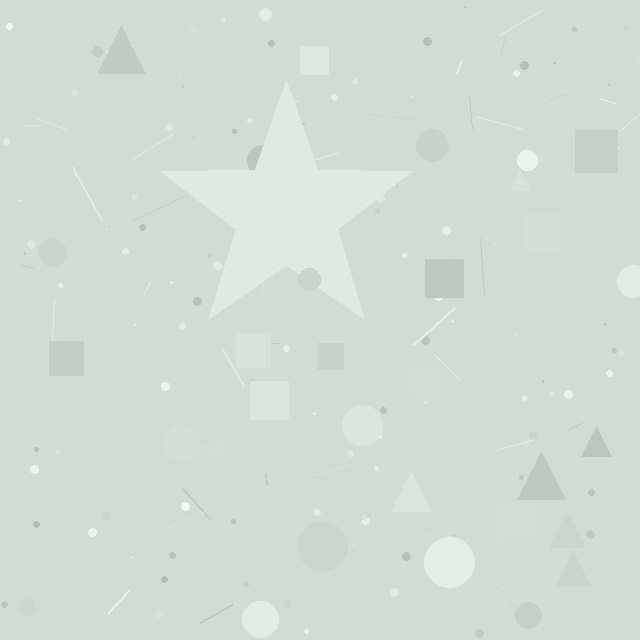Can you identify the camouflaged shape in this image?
The camouflaged shape is a star.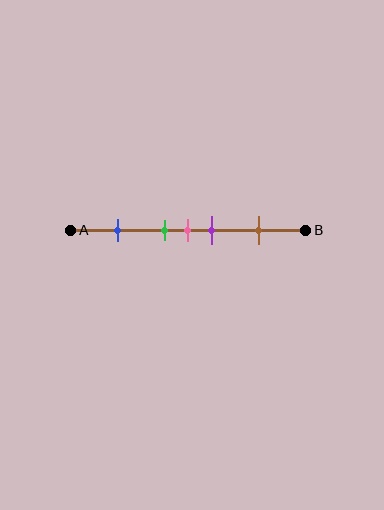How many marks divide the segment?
There are 5 marks dividing the segment.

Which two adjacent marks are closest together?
The green and pink marks are the closest adjacent pair.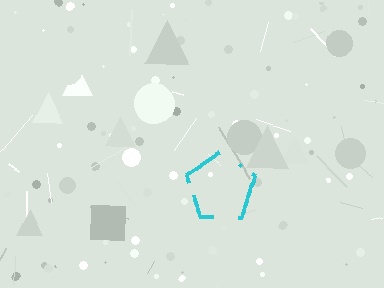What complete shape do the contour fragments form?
The contour fragments form a pentagon.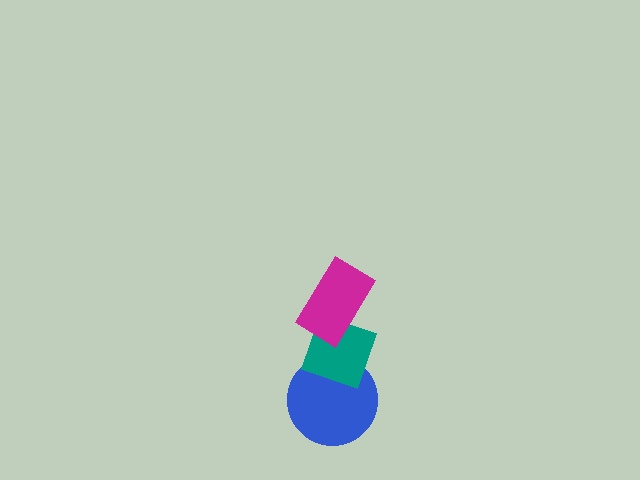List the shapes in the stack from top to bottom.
From top to bottom: the magenta rectangle, the teal diamond, the blue circle.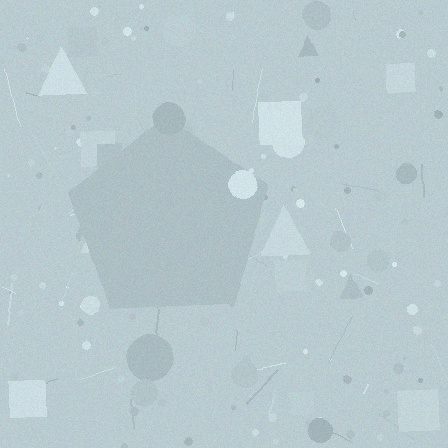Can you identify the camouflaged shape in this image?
The camouflaged shape is a pentagon.